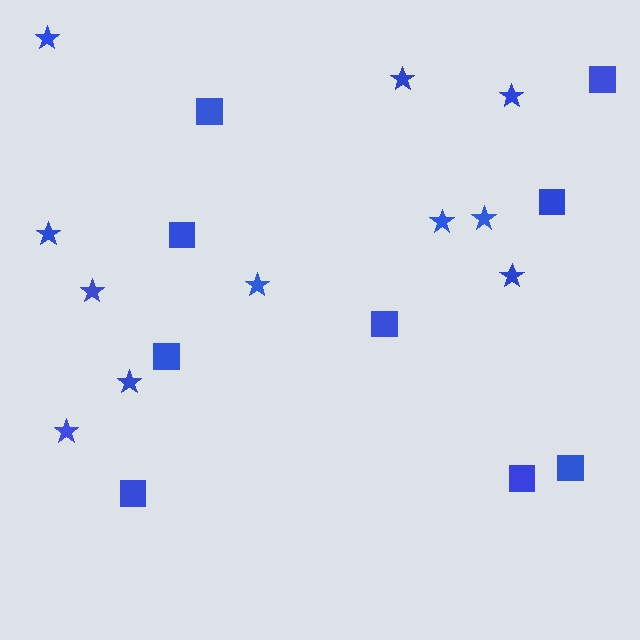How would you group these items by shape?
There are 2 groups: one group of stars (11) and one group of squares (9).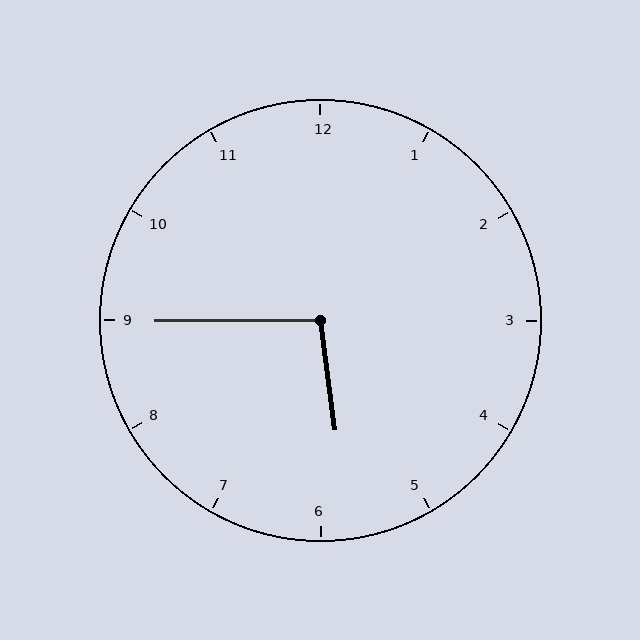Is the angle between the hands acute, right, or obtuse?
It is obtuse.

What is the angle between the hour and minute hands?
Approximately 98 degrees.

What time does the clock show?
5:45.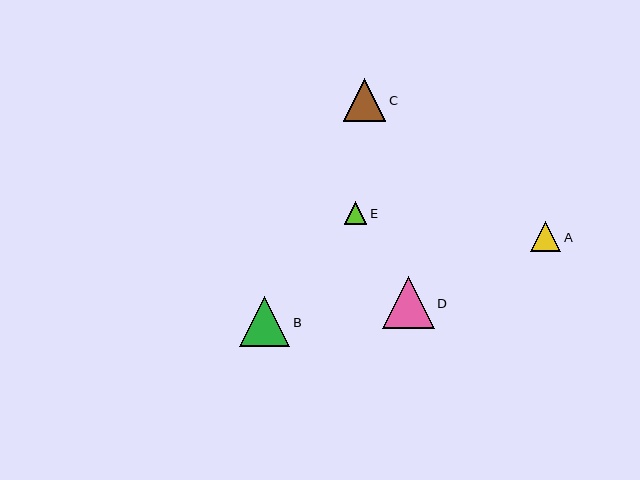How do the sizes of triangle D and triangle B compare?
Triangle D and triangle B are approximately the same size.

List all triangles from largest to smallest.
From largest to smallest: D, B, C, A, E.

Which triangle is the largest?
Triangle D is the largest with a size of approximately 52 pixels.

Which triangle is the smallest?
Triangle E is the smallest with a size of approximately 23 pixels.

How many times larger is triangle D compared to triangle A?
Triangle D is approximately 1.7 times the size of triangle A.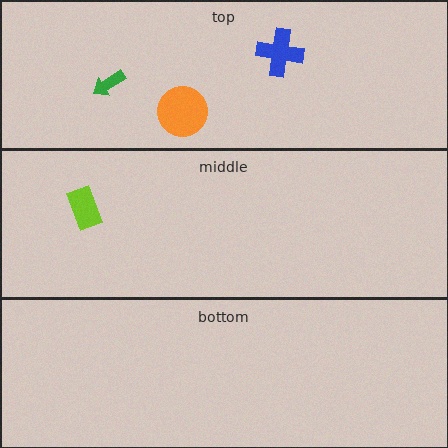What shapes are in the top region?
The green arrow, the blue cross, the orange circle.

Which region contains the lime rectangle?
The middle region.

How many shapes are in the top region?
3.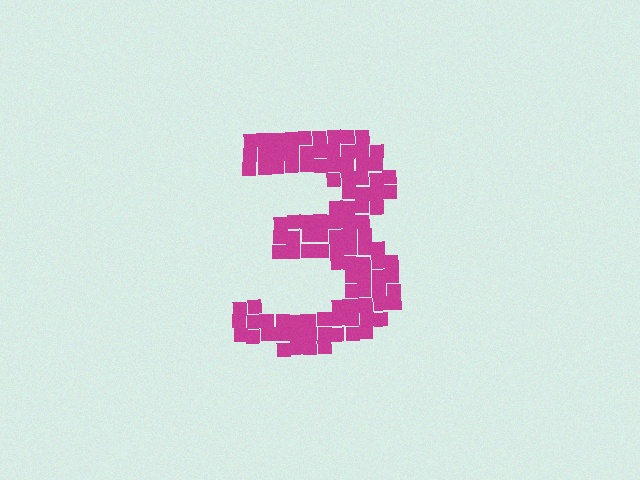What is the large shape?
The large shape is the digit 3.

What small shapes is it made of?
It is made of small squares.